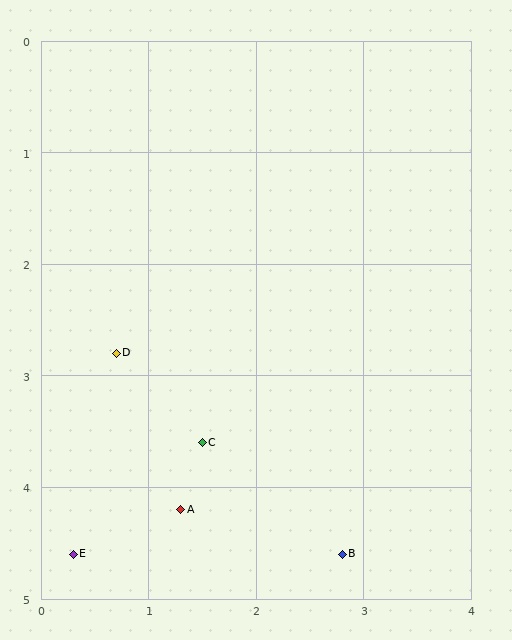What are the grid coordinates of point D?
Point D is at approximately (0.7, 2.8).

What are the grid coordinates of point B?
Point B is at approximately (2.8, 4.6).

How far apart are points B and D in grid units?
Points B and D are about 2.8 grid units apart.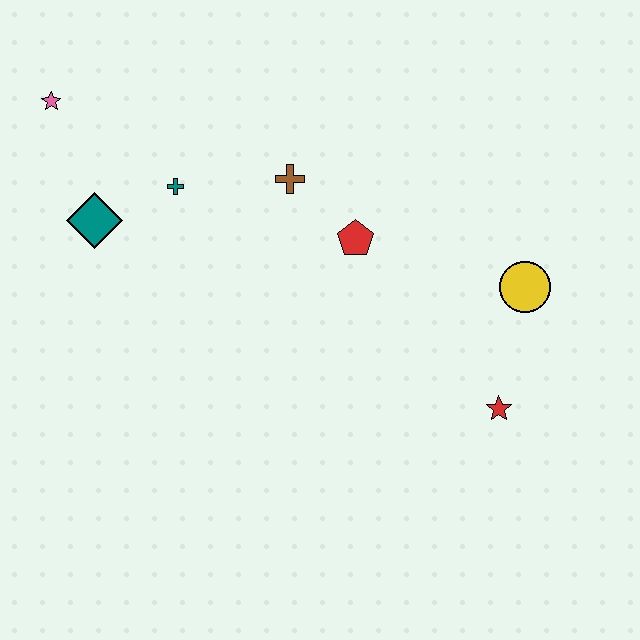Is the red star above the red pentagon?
No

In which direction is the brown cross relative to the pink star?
The brown cross is to the right of the pink star.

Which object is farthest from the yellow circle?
The pink star is farthest from the yellow circle.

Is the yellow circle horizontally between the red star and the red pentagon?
No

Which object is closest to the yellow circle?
The red star is closest to the yellow circle.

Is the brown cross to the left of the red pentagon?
Yes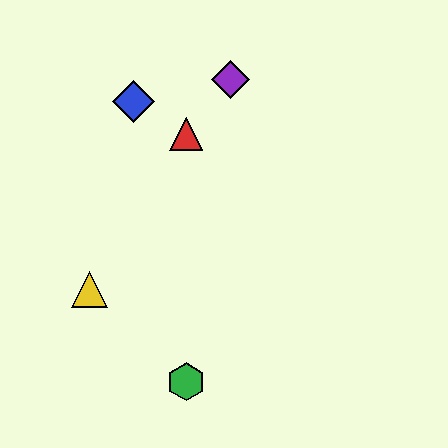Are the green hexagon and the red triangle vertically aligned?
Yes, both are at x≈186.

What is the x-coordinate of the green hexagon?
The green hexagon is at x≈186.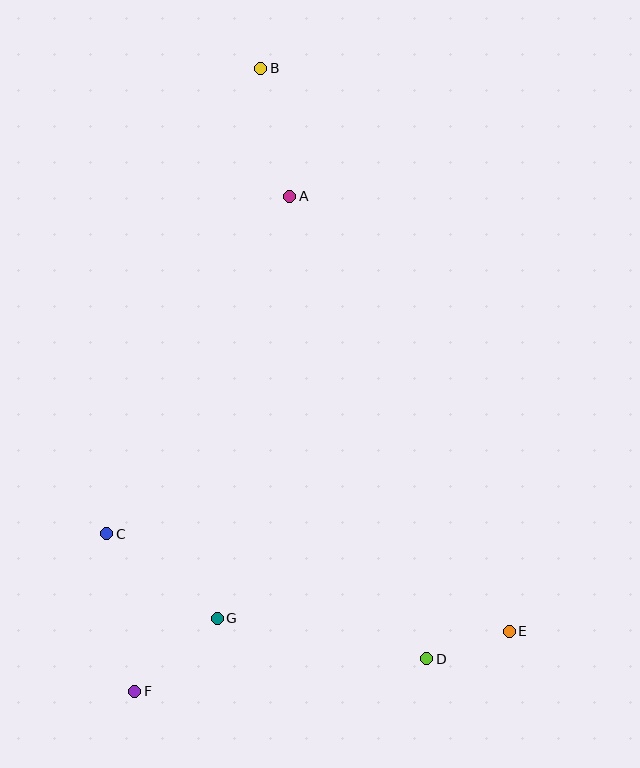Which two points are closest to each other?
Points D and E are closest to each other.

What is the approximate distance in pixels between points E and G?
The distance between E and G is approximately 292 pixels.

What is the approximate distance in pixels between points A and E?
The distance between A and E is approximately 487 pixels.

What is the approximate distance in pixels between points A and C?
The distance between A and C is approximately 384 pixels.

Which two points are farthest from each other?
Points B and F are farthest from each other.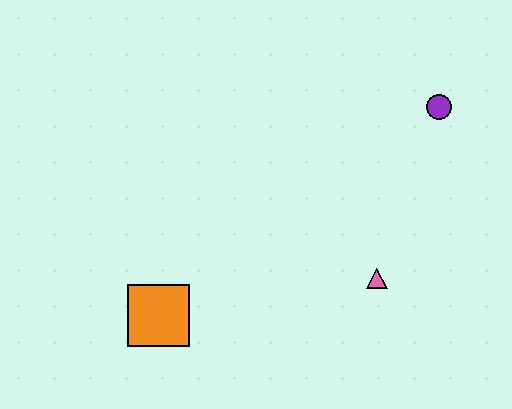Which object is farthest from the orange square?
The purple circle is farthest from the orange square.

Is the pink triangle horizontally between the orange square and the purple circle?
Yes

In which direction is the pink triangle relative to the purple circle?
The pink triangle is below the purple circle.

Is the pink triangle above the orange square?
Yes